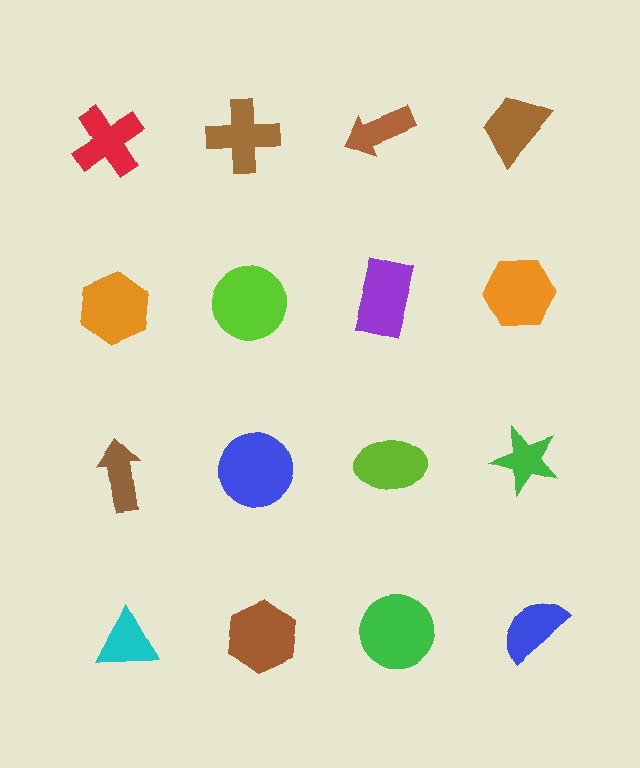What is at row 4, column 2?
A brown hexagon.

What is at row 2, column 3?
A purple rectangle.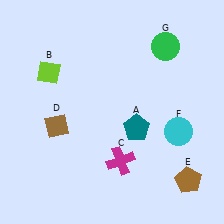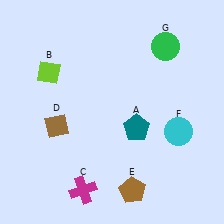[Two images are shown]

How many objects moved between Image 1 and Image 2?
2 objects moved between the two images.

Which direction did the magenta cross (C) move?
The magenta cross (C) moved left.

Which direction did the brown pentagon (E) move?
The brown pentagon (E) moved left.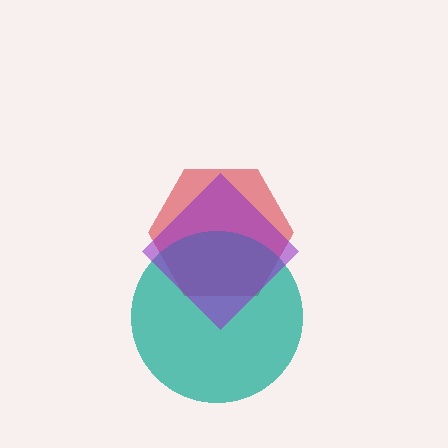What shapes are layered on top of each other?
The layered shapes are: a red hexagon, a teal circle, a purple diamond.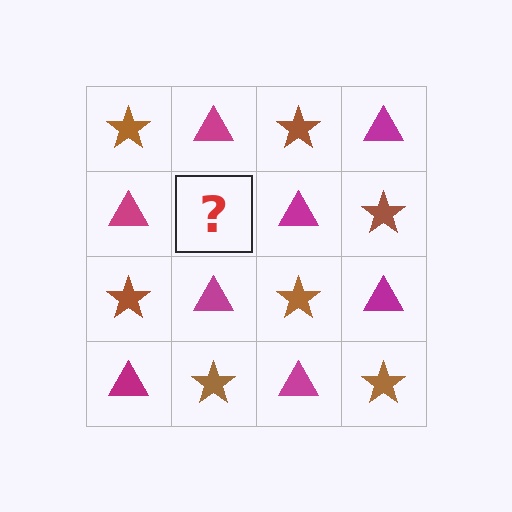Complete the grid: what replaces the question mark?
The question mark should be replaced with a brown star.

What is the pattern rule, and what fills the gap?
The rule is that it alternates brown star and magenta triangle in a checkerboard pattern. The gap should be filled with a brown star.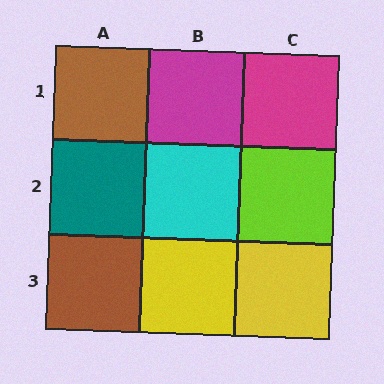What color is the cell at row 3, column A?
Brown.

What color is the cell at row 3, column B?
Yellow.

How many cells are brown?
2 cells are brown.